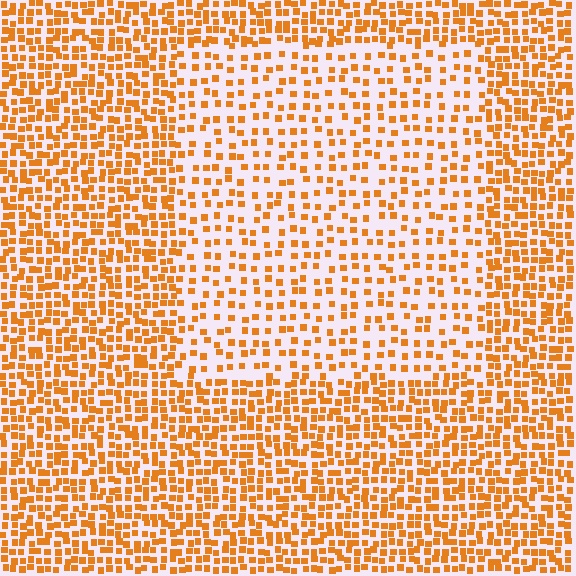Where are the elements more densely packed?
The elements are more densely packed outside the rectangle boundary.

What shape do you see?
I see a rectangle.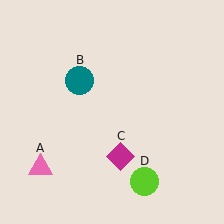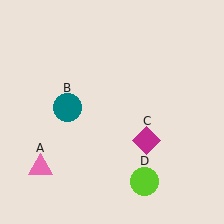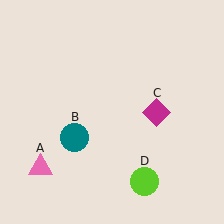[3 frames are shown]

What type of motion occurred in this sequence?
The teal circle (object B), magenta diamond (object C) rotated counterclockwise around the center of the scene.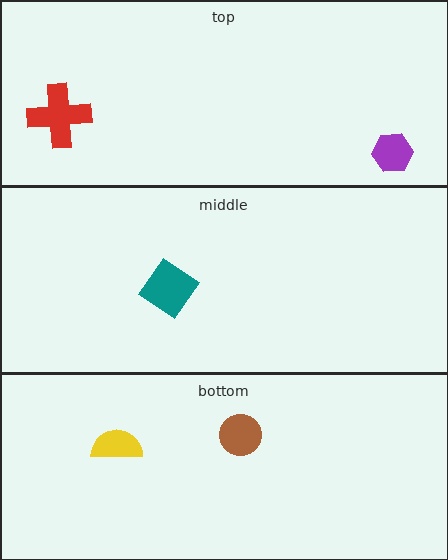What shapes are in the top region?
The red cross, the purple hexagon.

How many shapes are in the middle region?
1.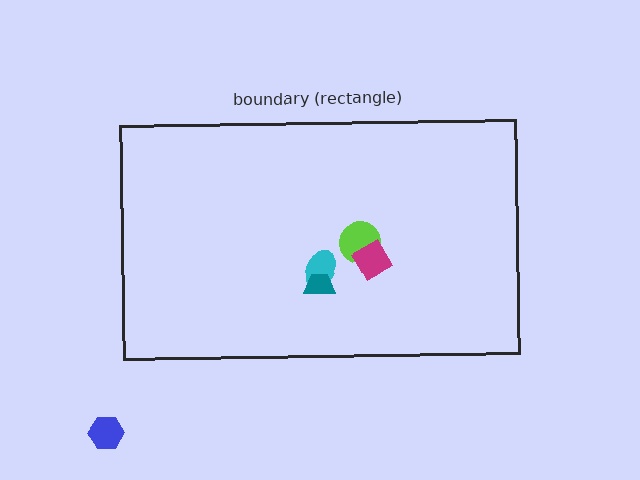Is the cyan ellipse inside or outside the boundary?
Inside.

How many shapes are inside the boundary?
4 inside, 1 outside.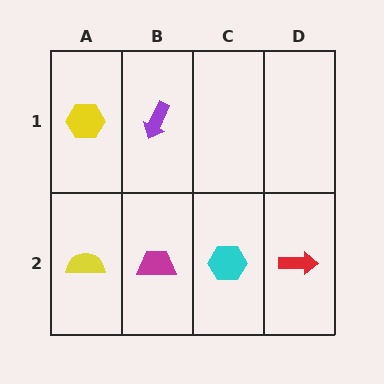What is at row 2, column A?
A yellow semicircle.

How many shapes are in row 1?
2 shapes.